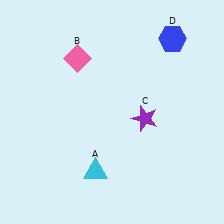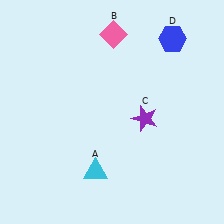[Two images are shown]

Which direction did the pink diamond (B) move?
The pink diamond (B) moved right.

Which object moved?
The pink diamond (B) moved right.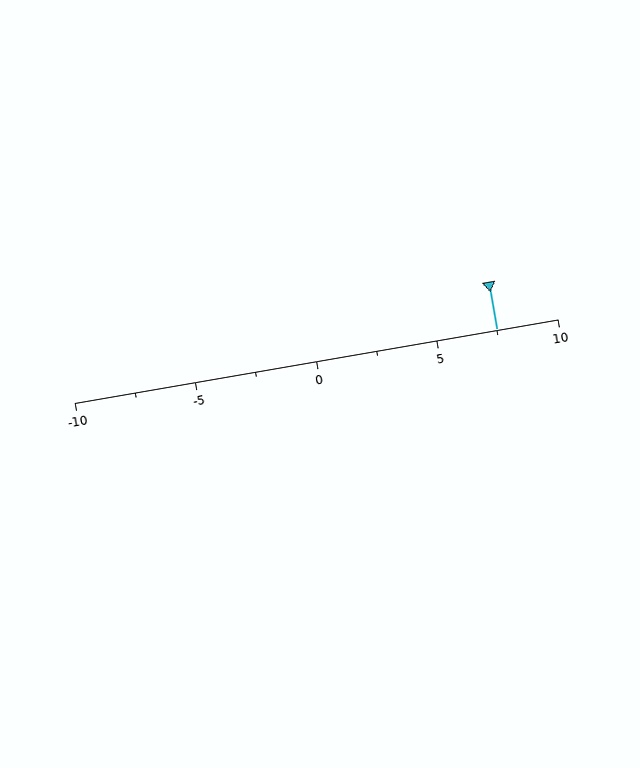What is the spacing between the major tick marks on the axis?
The major ticks are spaced 5 apart.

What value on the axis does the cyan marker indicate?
The marker indicates approximately 7.5.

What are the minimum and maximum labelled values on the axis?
The axis runs from -10 to 10.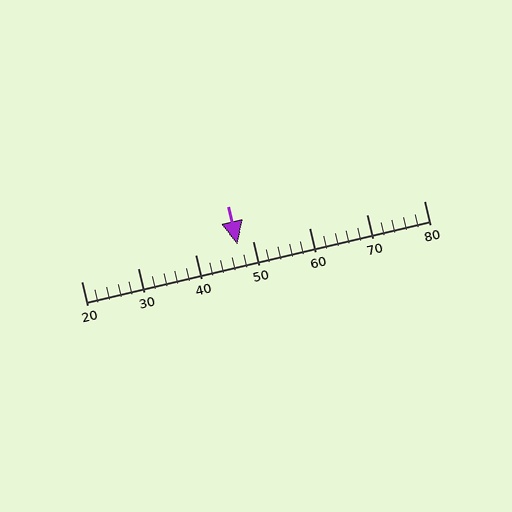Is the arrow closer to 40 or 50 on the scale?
The arrow is closer to 50.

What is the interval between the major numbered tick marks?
The major tick marks are spaced 10 units apart.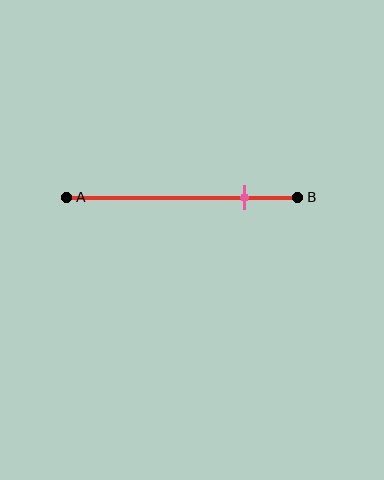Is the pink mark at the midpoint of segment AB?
No, the mark is at about 75% from A, not at the 50% midpoint.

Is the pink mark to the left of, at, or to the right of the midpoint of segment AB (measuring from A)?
The pink mark is to the right of the midpoint of segment AB.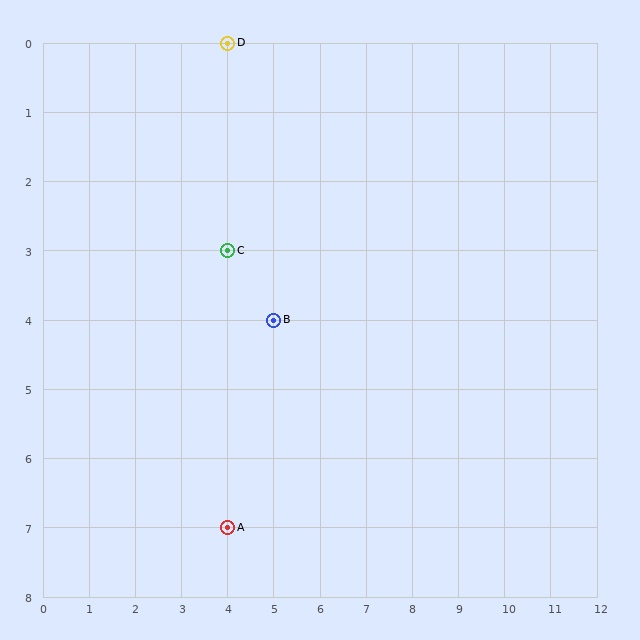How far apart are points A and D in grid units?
Points A and D are 7 rows apart.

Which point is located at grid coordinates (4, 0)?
Point D is at (4, 0).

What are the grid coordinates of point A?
Point A is at grid coordinates (4, 7).